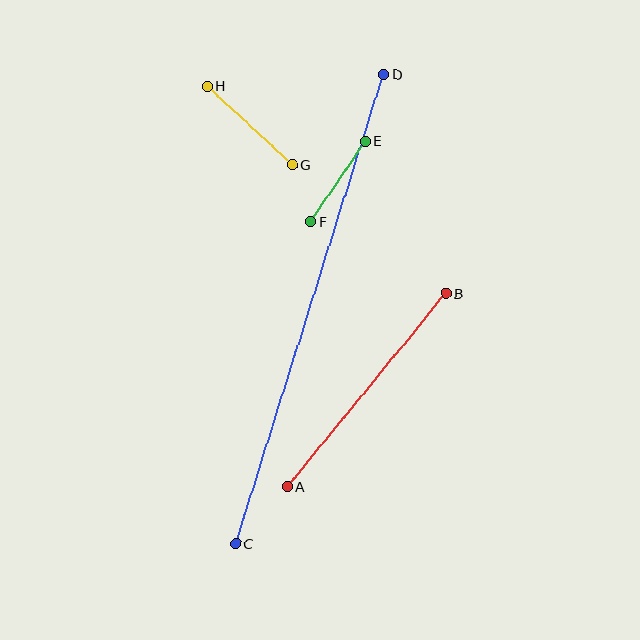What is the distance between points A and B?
The distance is approximately 250 pixels.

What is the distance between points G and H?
The distance is approximately 116 pixels.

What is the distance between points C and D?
The distance is approximately 492 pixels.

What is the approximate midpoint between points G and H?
The midpoint is at approximately (250, 125) pixels.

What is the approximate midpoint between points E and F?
The midpoint is at approximately (338, 181) pixels.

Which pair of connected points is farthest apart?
Points C and D are farthest apart.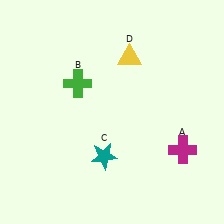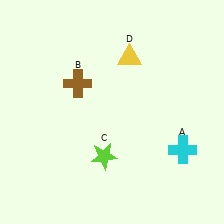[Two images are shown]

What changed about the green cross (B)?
In Image 1, B is green. In Image 2, it changed to brown.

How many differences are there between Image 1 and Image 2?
There are 3 differences between the two images.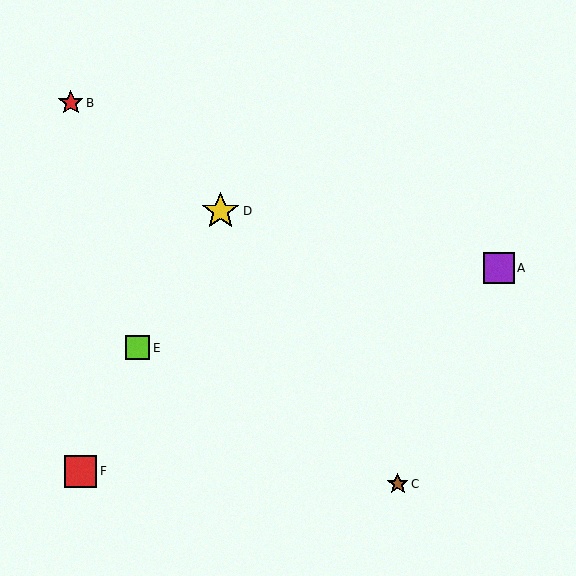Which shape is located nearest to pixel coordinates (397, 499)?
The brown star (labeled C) at (398, 484) is nearest to that location.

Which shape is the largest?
The yellow star (labeled D) is the largest.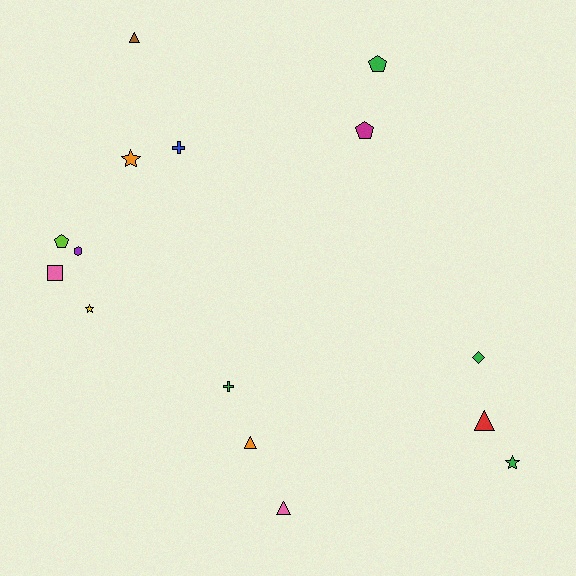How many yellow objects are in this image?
There is 1 yellow object.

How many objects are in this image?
There are 15 objects.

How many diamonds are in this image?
There is 1 diamond.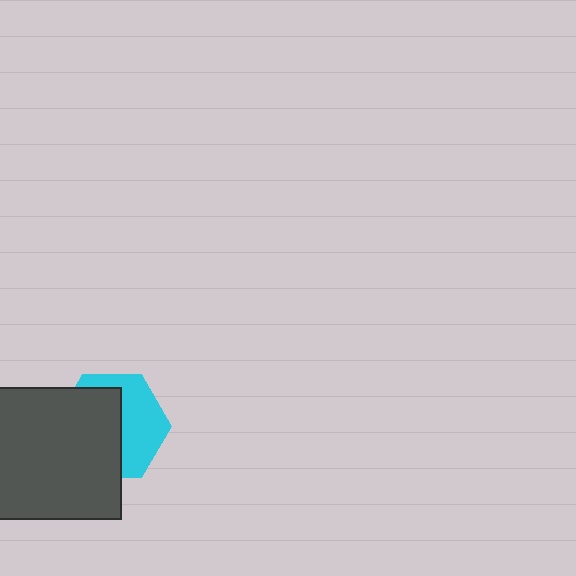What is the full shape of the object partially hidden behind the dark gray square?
The partially hidden object is a cyan hexagon.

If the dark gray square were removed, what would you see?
You would see the complete cyan hexagon.